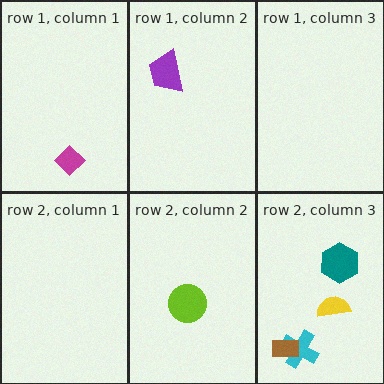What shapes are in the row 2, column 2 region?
The lime circle.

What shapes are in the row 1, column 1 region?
The magenta diamond.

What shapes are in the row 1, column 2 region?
The purple trapezoid.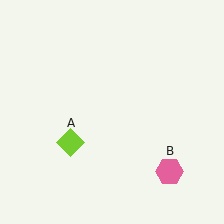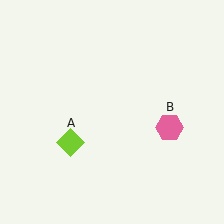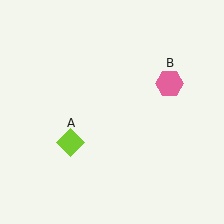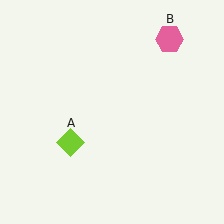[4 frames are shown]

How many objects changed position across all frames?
1 object changed position: pink hexagon (object B).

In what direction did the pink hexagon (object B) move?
The pink hexagon (object B) moved up.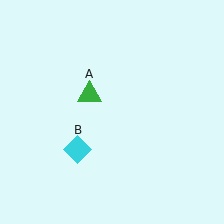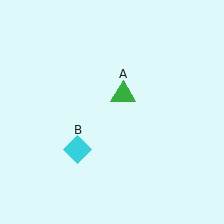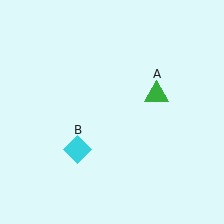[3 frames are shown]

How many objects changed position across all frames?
1 object changed position: green triangle (object A).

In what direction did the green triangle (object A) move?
The green triangle (object A) moved right.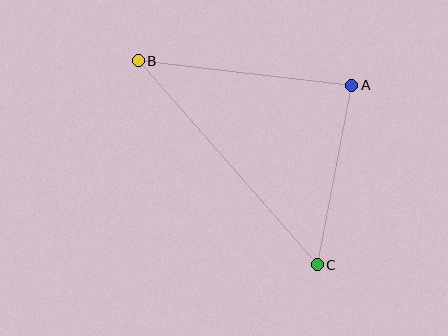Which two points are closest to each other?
Points A and C are closest to each other.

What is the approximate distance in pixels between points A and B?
The distance between A and B is approximately 215 pixels.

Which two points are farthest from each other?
Points B and C are farthest from each other.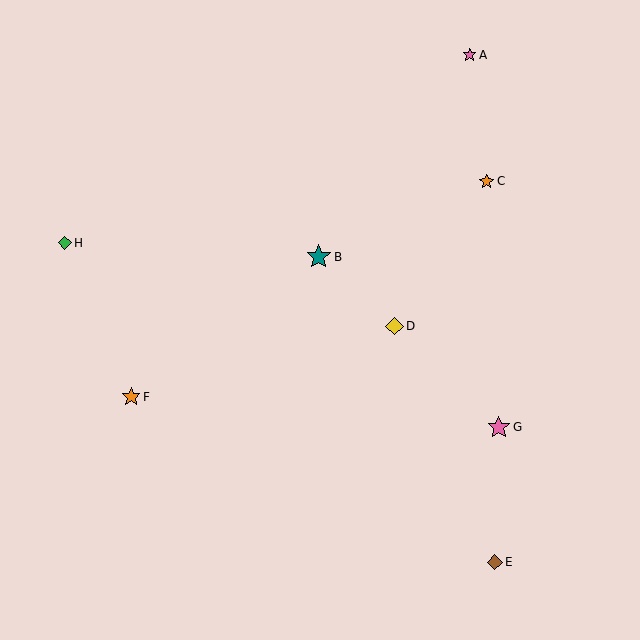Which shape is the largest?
The teal star (labeled B) is the largest.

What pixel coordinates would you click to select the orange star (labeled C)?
Click at (487, 181) to select the orange star C.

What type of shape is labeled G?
Shape G is a pink star.